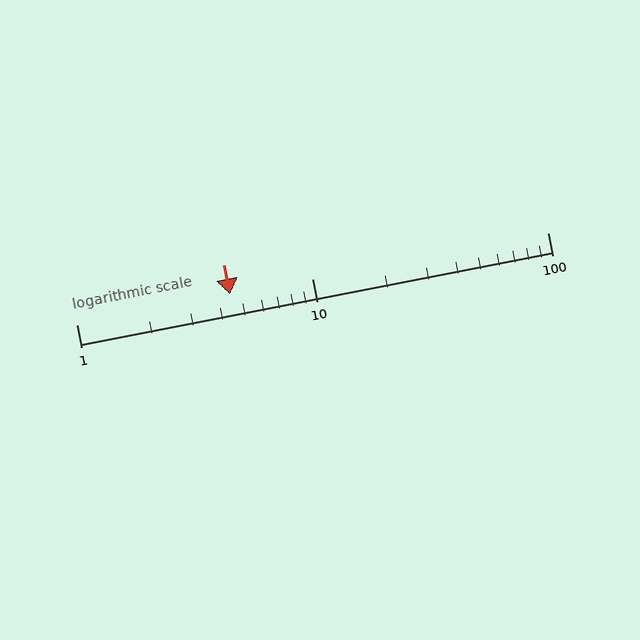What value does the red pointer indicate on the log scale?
The pointer indicates approximately 4.5.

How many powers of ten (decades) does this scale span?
The scale spans 2 decades, from 1 to 100.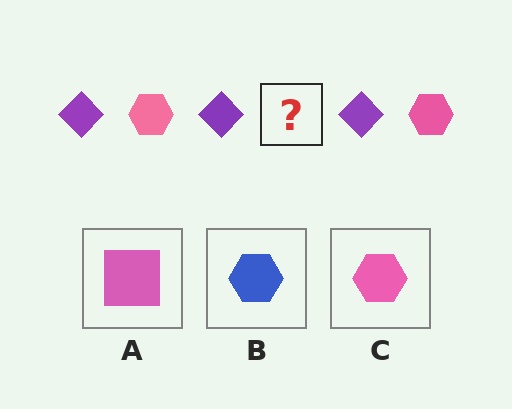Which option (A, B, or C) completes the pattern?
C.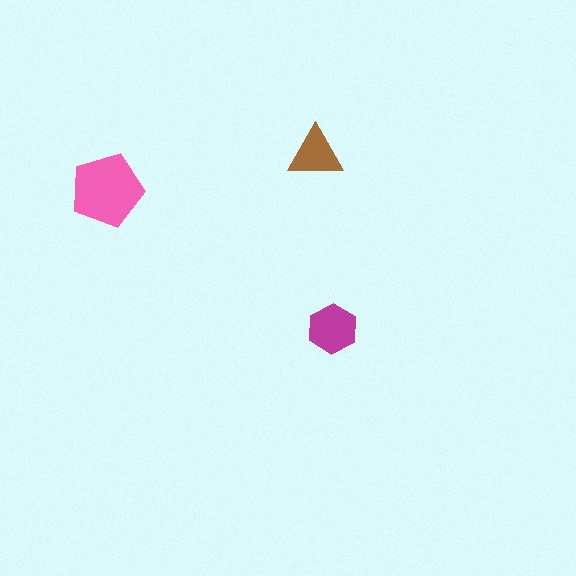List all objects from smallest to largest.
The brown triangle, the magenta hexagon, the pink pentagon.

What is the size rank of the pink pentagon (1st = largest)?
1st.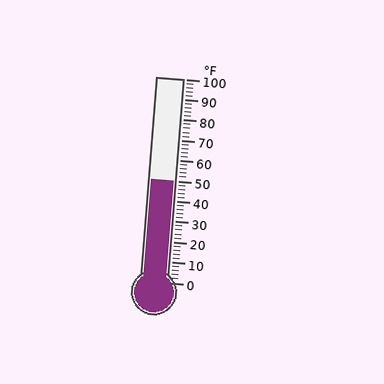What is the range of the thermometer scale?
The thermometer scale ranges from 0°F to 100°F.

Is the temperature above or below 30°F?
The temperature is above 30°F.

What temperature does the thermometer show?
The thermometer shows approximately 50°F.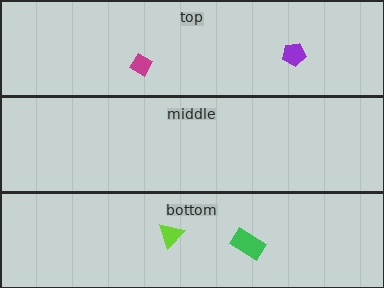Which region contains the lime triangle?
The bottom region.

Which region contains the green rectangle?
The bottom region.